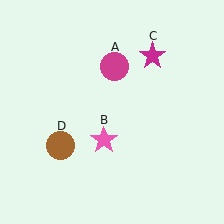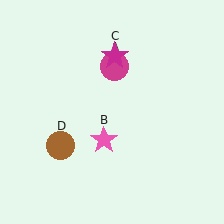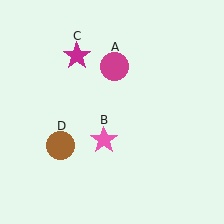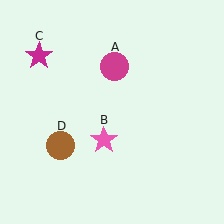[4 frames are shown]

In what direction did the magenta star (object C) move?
The magenta star (object C) moved left.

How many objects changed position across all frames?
1 object changed position: magenta star (object C).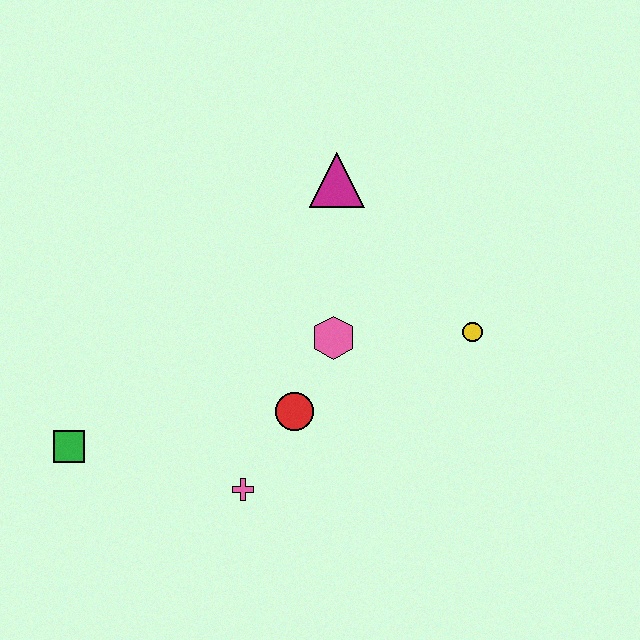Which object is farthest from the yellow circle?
The green square is farthest from the yellow circle.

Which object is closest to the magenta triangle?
The pink hexagon is closest to the magenta triangle.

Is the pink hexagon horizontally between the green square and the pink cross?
No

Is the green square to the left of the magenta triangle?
Yes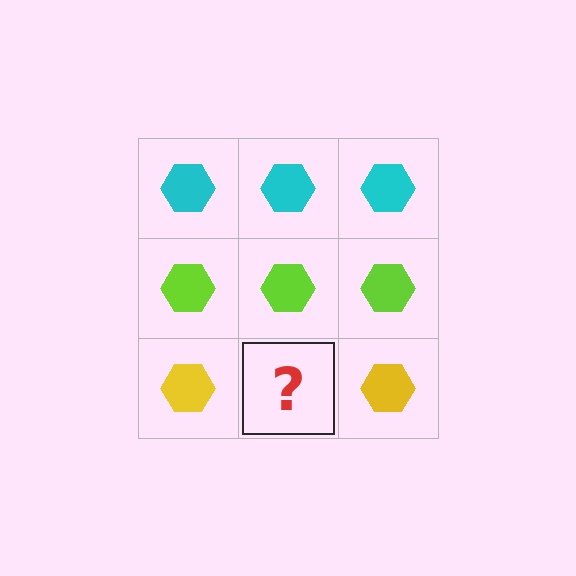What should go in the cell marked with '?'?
The missing cell should contain a yellow hexagon.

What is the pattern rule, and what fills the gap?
The rule is that each row has a consistent color. The gap should be filled with a yellow hexagon.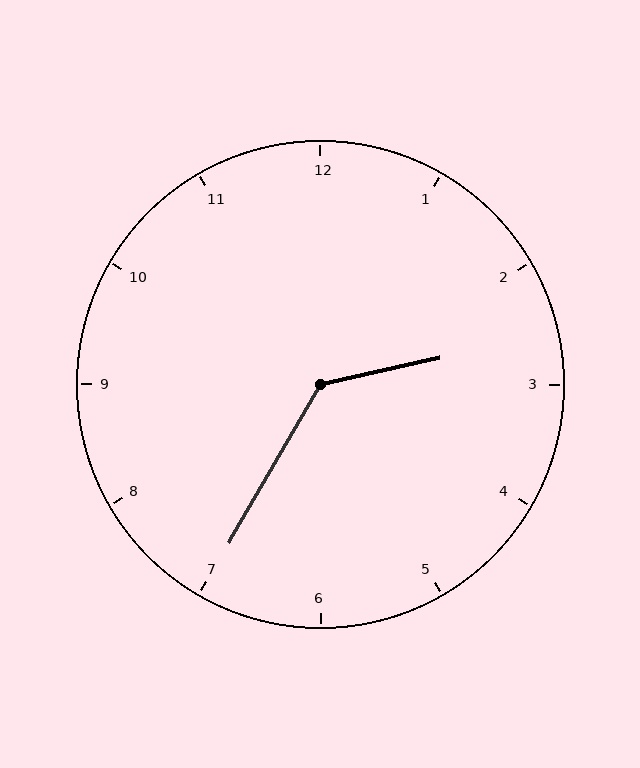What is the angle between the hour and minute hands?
Approximately 132 degrees.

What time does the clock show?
2:35.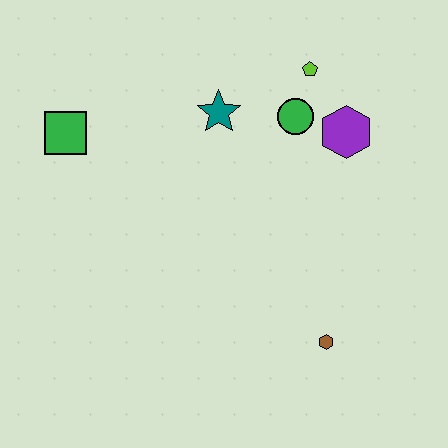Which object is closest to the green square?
The teal star is closest to the green square.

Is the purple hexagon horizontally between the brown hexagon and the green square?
No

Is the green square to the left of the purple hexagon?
Yes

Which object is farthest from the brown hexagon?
The green square is farthest from the brown hexagon.